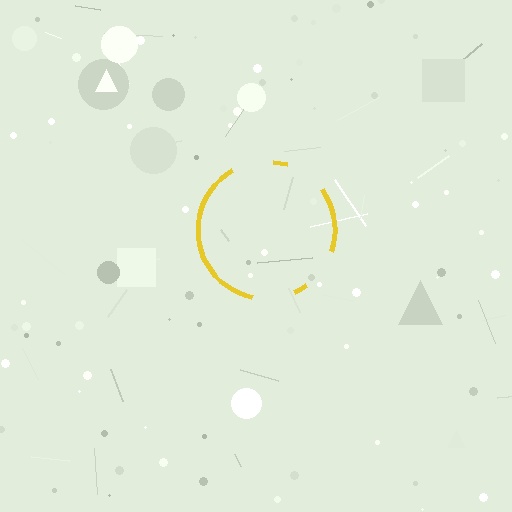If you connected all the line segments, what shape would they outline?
They would outline a circle.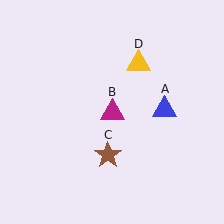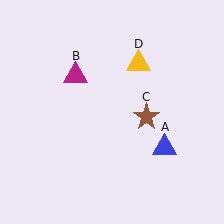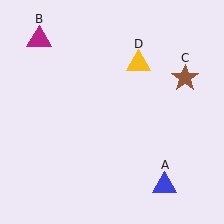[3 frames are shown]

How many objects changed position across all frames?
3 objects changed position: blue triangle (object A), magenta triangle (object B), brown star (object C).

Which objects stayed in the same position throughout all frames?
Yellow triangle (object D) remained stationary.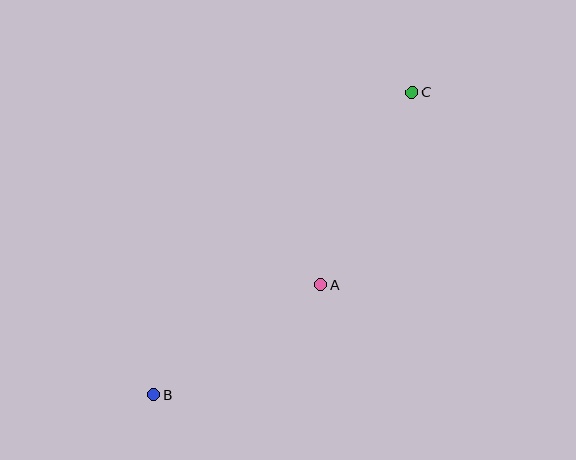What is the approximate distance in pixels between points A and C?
The distance between A and C is approximately 213 pixels.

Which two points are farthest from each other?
Points B and C are farthest from each other.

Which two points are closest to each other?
Points A and B are closest to each other.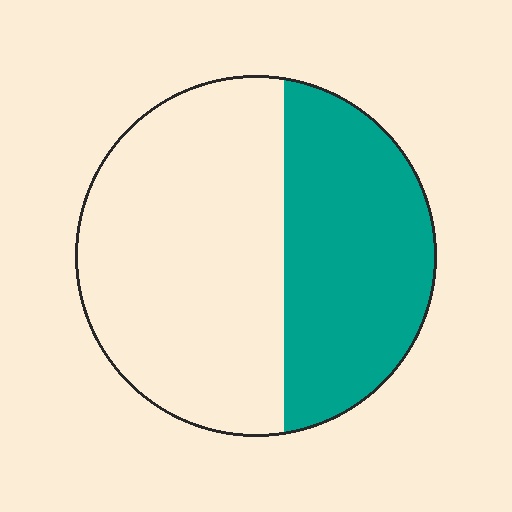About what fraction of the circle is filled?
About two fifths (2/5).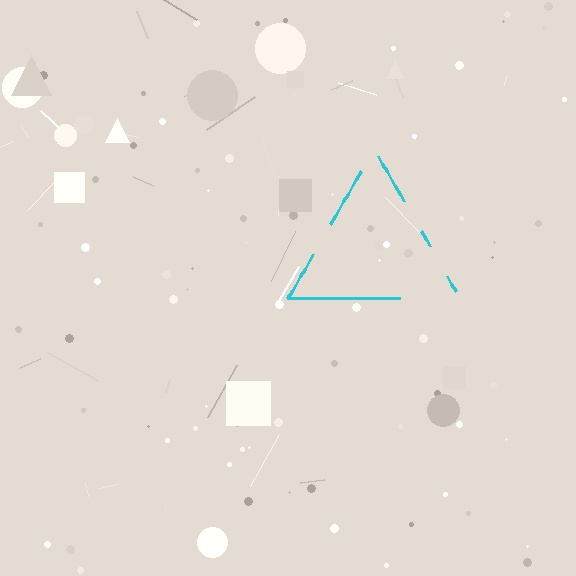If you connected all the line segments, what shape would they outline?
They would outline a triangle.